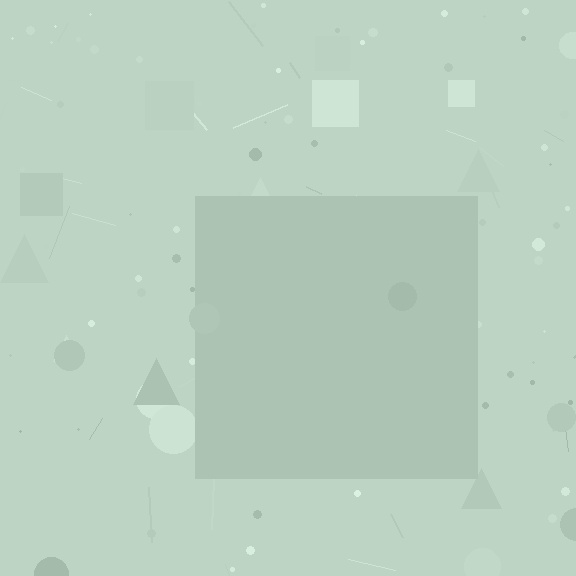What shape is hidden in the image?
A square is hidden in the image.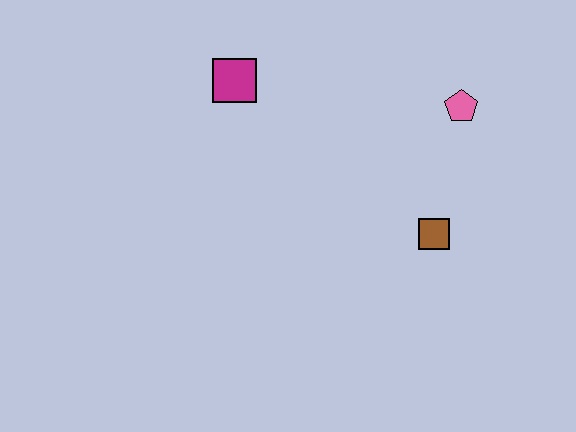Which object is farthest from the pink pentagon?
The magenta square is farthest from the pink pentagon.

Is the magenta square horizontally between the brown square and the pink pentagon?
No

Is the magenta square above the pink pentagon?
Yes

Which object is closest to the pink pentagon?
The brown square is closest to the pink pentagon.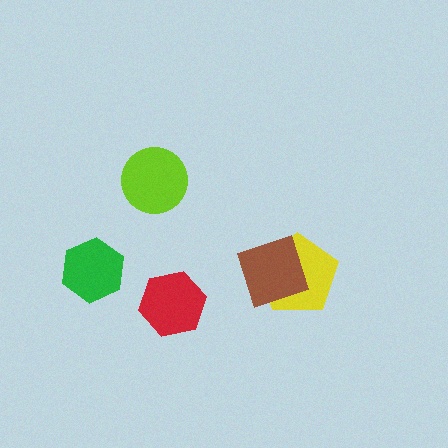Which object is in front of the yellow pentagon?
The brown diamond is in front of the yellow pentagon.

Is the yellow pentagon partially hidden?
Yes, it is partially covered by another shape.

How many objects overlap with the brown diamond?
1 object overlaps with the brown diamond.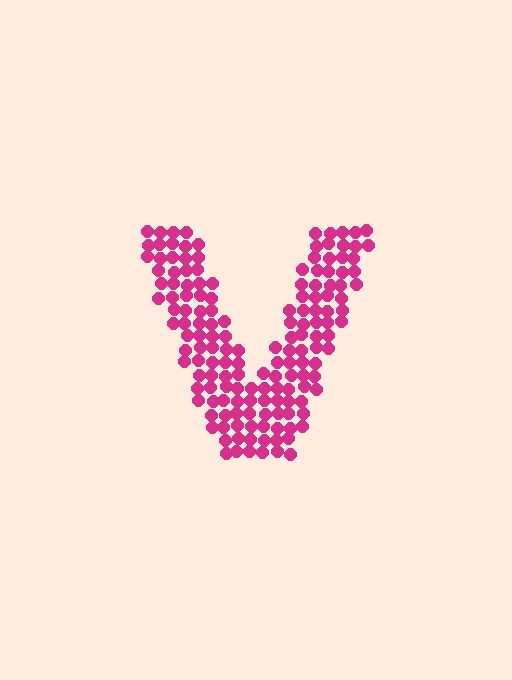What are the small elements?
The small elements are circles.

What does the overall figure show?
The overall figure shows the letter V.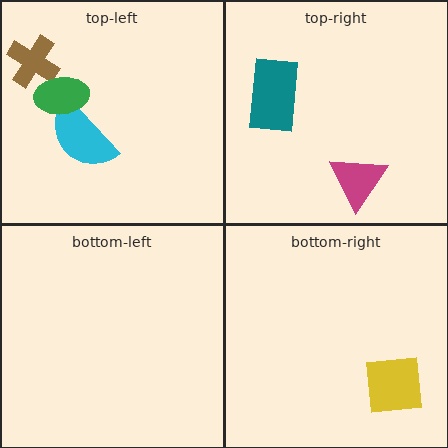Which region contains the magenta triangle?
The top-right region.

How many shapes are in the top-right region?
2.